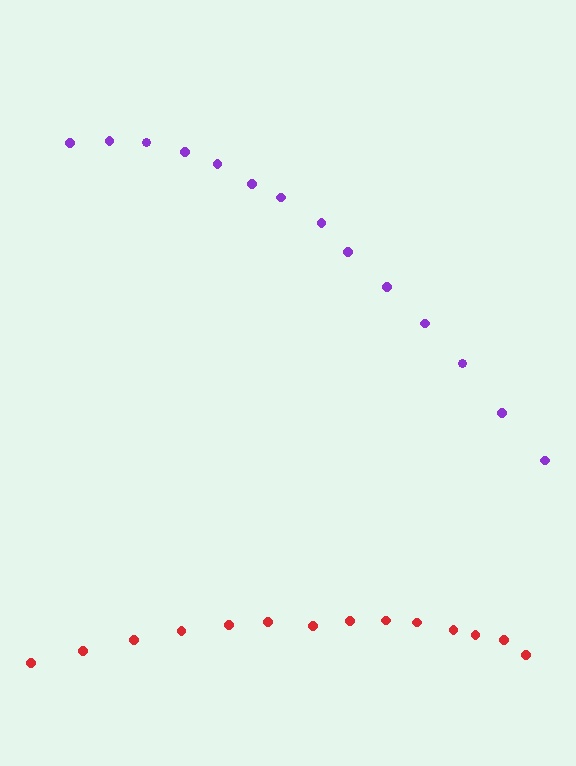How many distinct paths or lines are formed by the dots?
There are 2 distinct paths.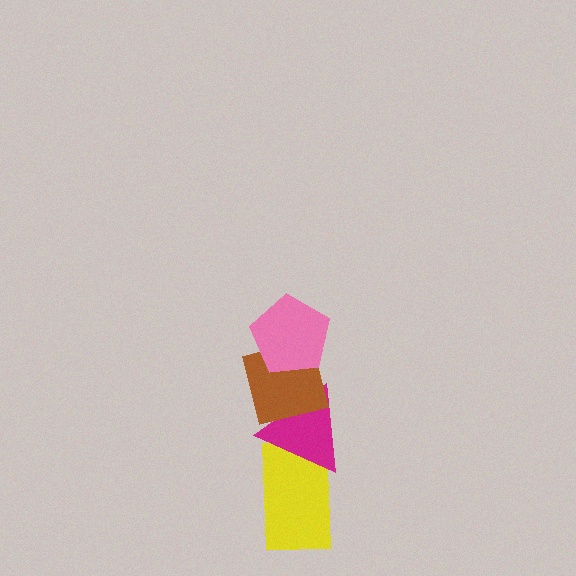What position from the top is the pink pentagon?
The pink pentagon is 1st from the top.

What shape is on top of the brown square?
The pink pentagon is on top of the brown square.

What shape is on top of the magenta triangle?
The brown square is on top of the magenta triangle.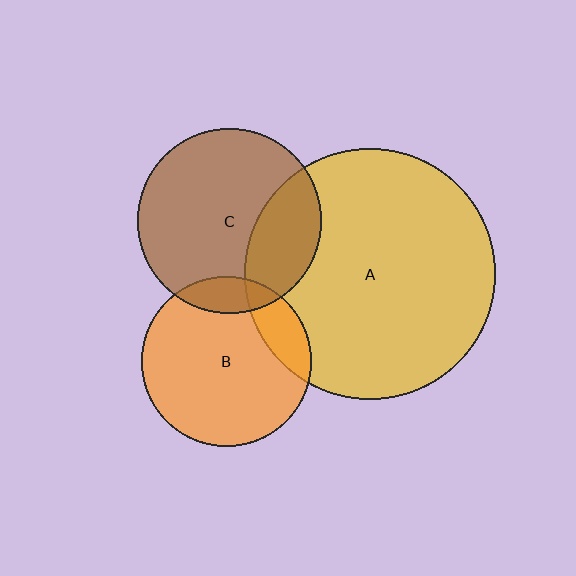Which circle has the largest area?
Circle A (yellow).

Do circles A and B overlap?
Yes.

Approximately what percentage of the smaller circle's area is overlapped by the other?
Approximately 15%.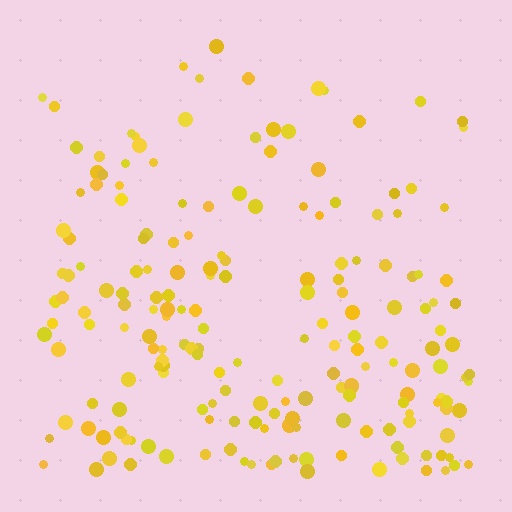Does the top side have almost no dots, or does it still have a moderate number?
Still a moderate number, just noticeably fewer than the bottom.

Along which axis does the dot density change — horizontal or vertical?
Vertical.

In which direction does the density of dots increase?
From top to bottom, with the bottom side densest.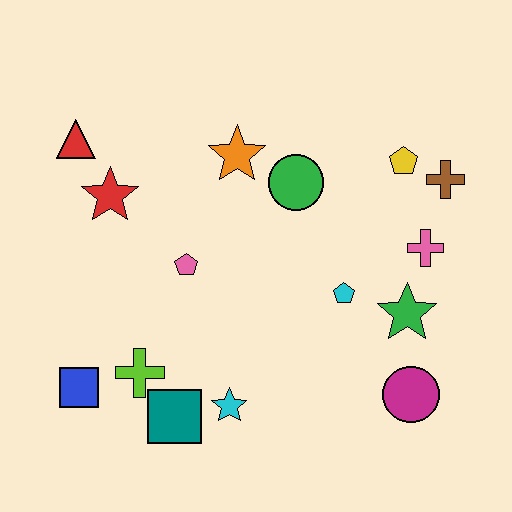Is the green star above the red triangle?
No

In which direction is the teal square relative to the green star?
The teal square is to the left of the green star.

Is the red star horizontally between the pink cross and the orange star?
No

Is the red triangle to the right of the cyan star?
No